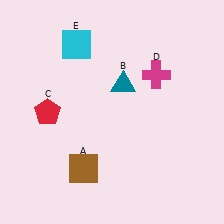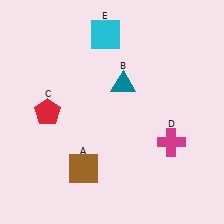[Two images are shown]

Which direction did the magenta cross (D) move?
The magenta cross (D) moved down.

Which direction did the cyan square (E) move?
The cyan square (E) moved right.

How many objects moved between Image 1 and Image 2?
2 objects moved between the two images.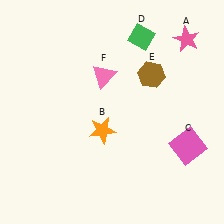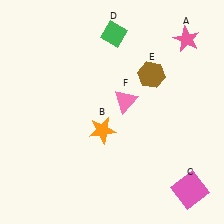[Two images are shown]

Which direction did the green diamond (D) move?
The green diamond (D) moved left.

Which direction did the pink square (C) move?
The pink square (C) moved down.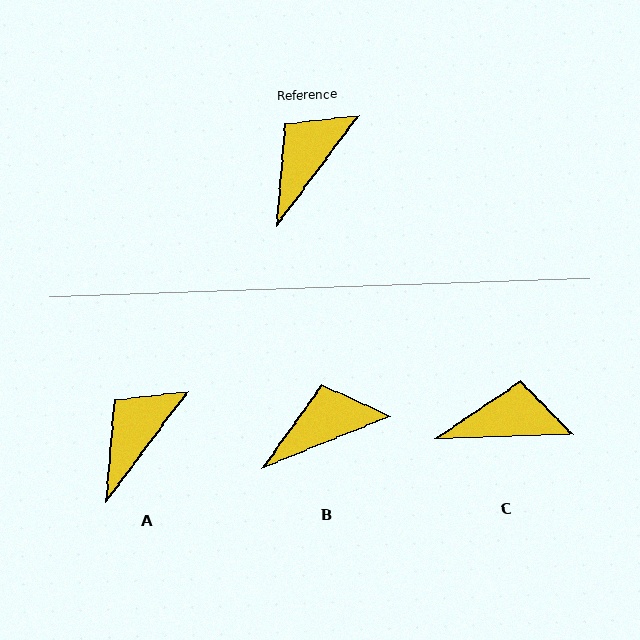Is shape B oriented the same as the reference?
No, it is off by about 31 degrees.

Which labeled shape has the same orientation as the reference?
A.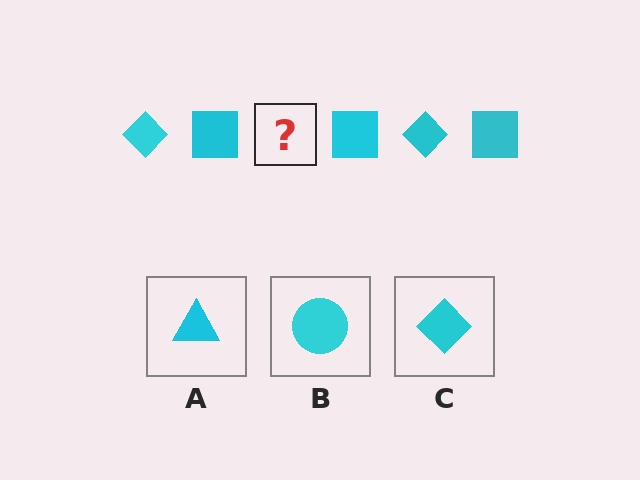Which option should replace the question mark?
Option C.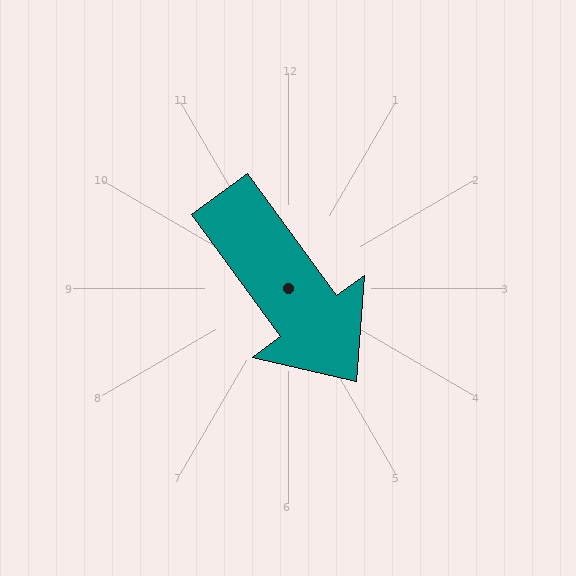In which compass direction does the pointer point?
Southeast.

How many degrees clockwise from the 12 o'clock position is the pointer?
Approximately 144 degrees.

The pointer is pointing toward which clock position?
Roughly 5 o'clock.